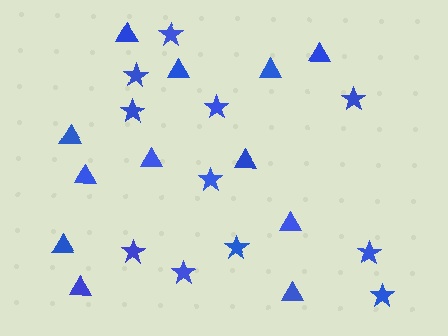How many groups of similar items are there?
There are 2 groups: one group of triangles (12) and one group of stars (11).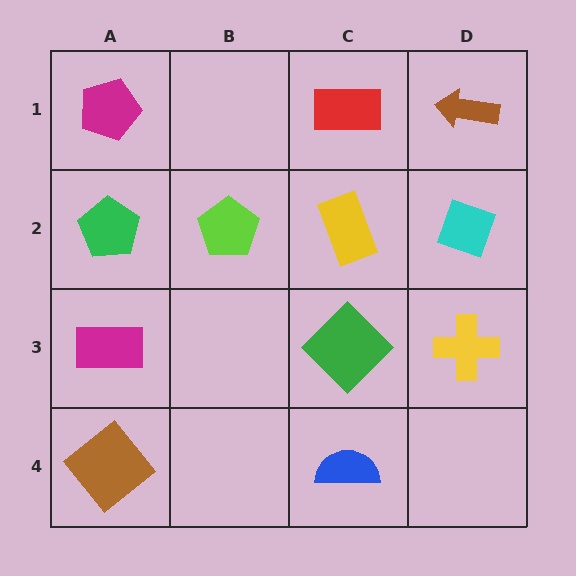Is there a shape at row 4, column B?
No, that cell is empty.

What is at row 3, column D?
A yellow cross.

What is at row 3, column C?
A green diamond.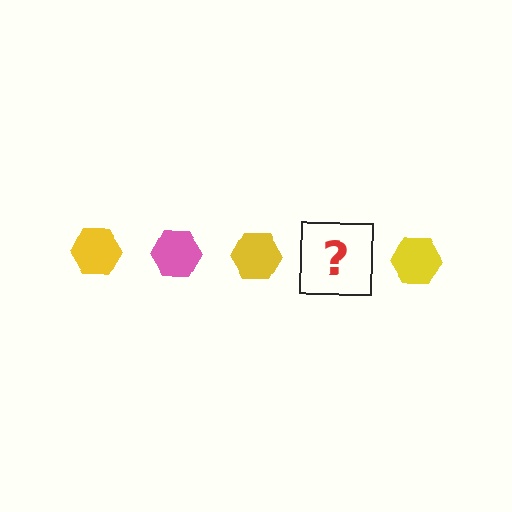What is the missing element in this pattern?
The missing element is a pink hexagon.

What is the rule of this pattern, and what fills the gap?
The rule is that the pattern cycles through yellow, pink hexagons. The gap should be filled with a pink hexagon.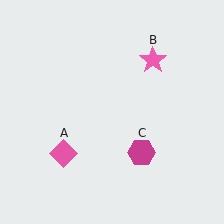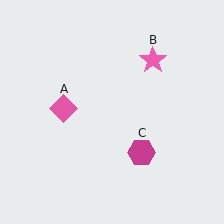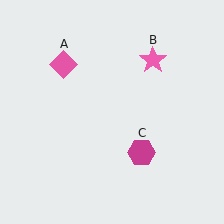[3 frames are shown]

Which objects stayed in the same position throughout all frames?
Pink star (object B) and magenta hexagon (object C) remained stationary.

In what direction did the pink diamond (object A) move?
The pink diamond (object A) moved up.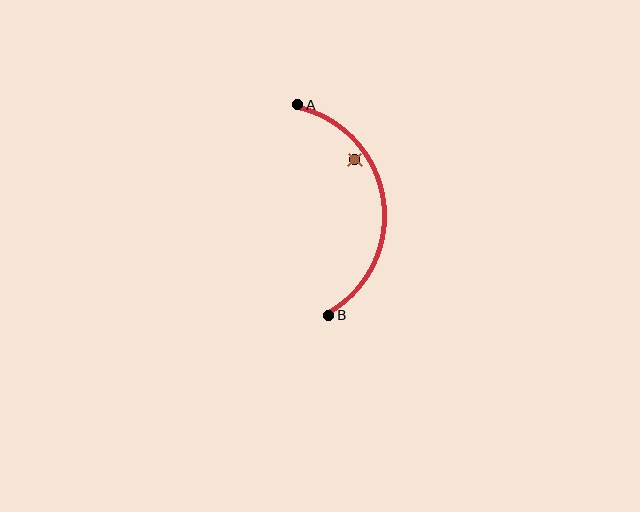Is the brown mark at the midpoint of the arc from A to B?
No — the brown mark does not lie on the arc at all. It sits slightly inside the curve.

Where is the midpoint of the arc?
The arc midpoint is the point on the curve farthest from the straight line joining A and B. It sits to the right of that line.